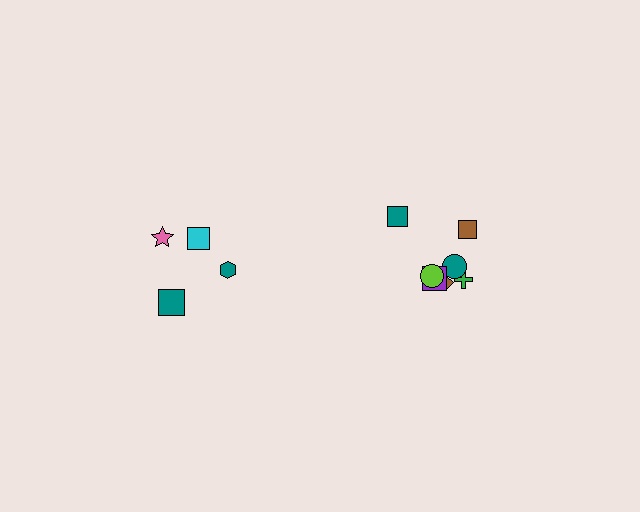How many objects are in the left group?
There are 4 objects.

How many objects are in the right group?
There are 8 objects.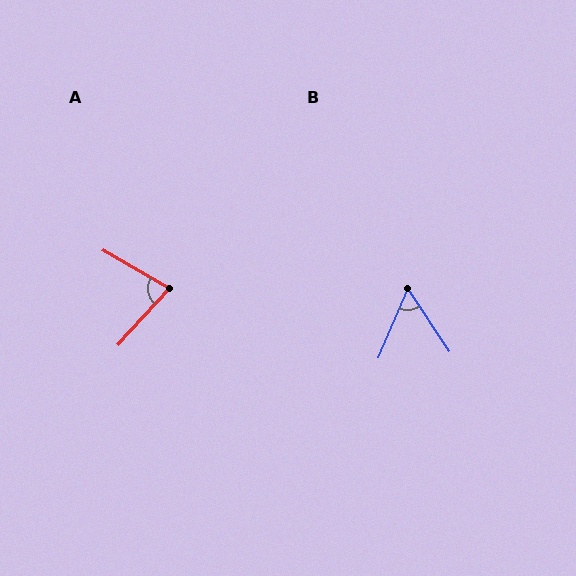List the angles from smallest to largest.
B (57°), A (78°).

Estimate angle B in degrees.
Approximately 57 degrees.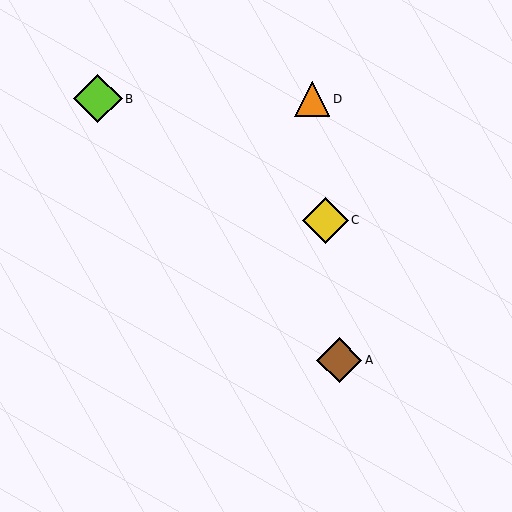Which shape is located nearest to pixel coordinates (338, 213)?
The yellow diamond (labeled C) at (325, 220) is nearest to that location.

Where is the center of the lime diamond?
The center of the lime diamond is at (98, 99).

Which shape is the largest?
The lime diamond (labeled B) is the largest.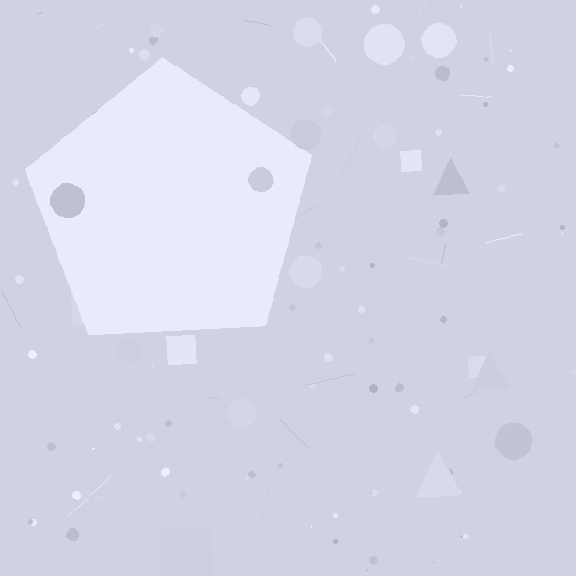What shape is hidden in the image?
A pentagon is hidden in the image.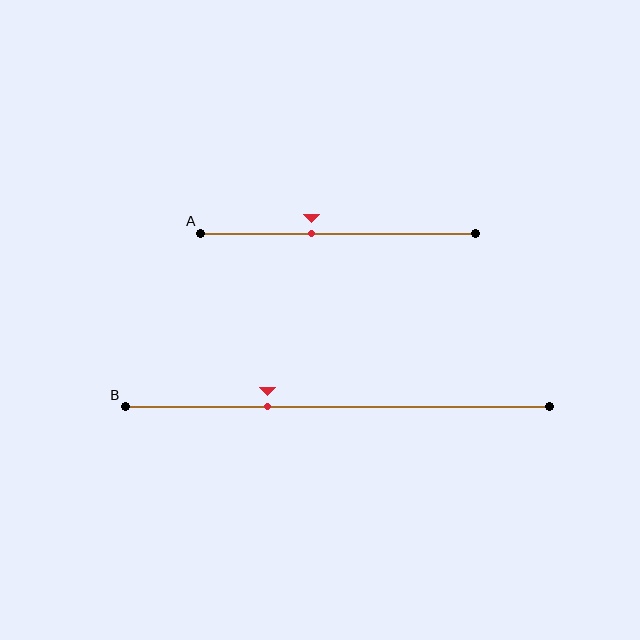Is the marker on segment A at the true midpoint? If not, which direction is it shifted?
No, the marker on segment A is shifted to the left by about 10% of the segment length.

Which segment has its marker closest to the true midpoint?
Segment A has its marker closest to the true midpoint.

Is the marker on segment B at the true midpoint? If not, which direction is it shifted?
No, the marker on segment B is shifted to the left by about 17% of the segment length.